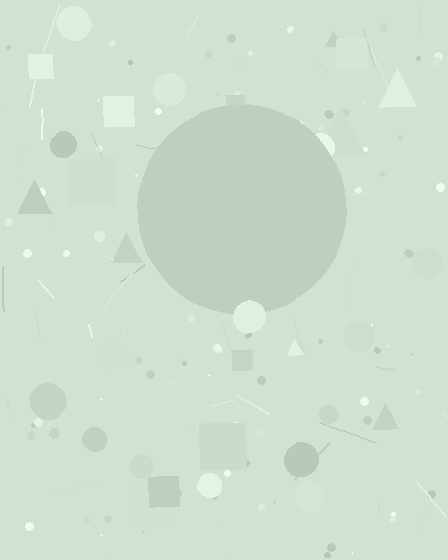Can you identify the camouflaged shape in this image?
The camouflaged shape is a circle.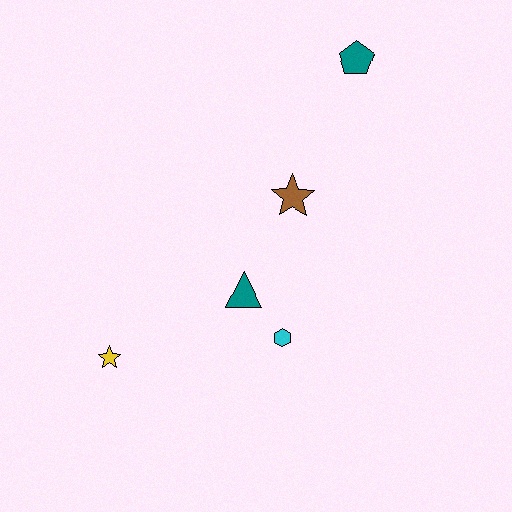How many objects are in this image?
There are 5 objects.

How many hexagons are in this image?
There is 1 hexagon.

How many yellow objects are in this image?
There is 1 yellow object.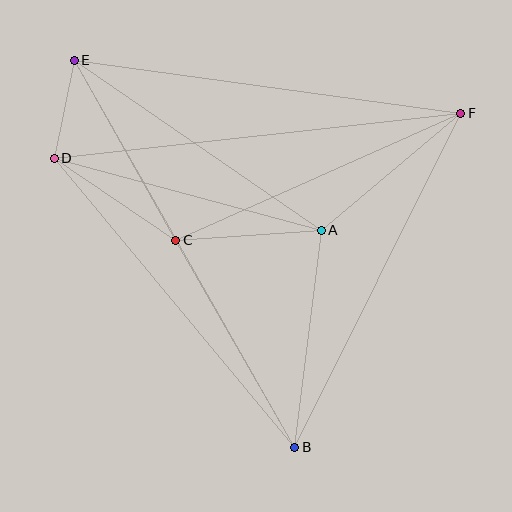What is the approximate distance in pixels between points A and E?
The distance between A and E is approximately 300 pixels.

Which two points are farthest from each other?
Points B and E are farthest from each other.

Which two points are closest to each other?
Points D and E are closest to each other.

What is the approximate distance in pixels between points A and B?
The distance between A and B is approximately 218 pixels.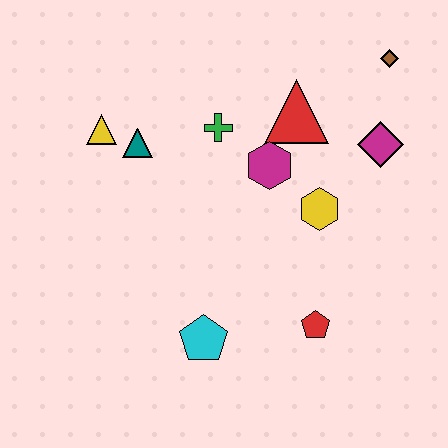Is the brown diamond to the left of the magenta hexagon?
No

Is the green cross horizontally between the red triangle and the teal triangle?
Yes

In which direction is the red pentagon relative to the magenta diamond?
The red pentagon is below the magenta diamond.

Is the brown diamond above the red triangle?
Yes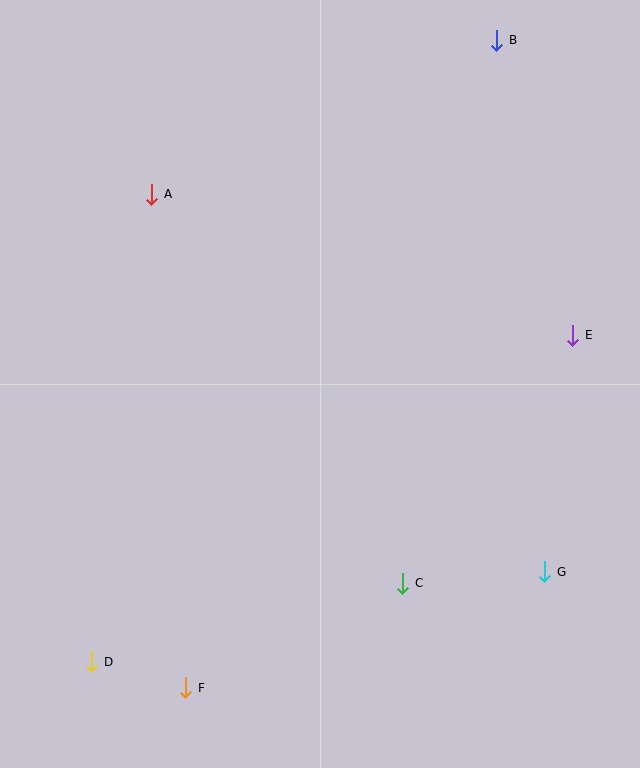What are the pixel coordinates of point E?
Point E is at (573, 335).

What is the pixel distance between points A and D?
The distance between A and D is 471 pixels.